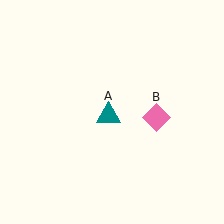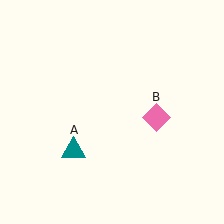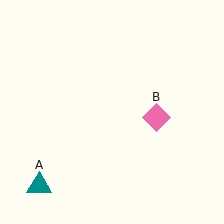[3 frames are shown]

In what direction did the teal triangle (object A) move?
The teal triangle (object A) moved down and to the left.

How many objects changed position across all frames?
1 object changed position: teal triangle (object A).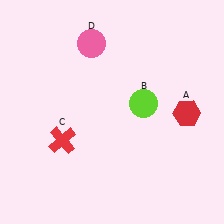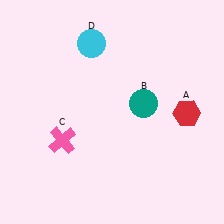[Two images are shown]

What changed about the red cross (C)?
In Image 1, C is red. In Image 2, it changed to pink.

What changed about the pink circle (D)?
In Image 1, D is pink. In Image 2, it changed to cyan.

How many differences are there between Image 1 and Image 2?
There are 3 differences between the two images.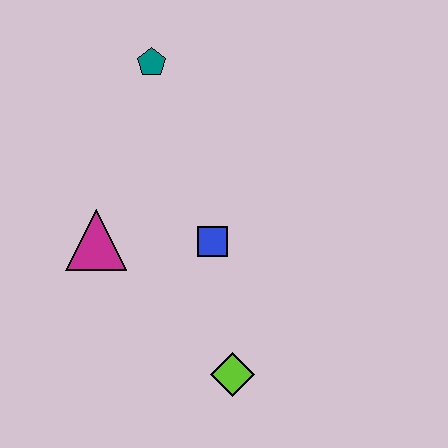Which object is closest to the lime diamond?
The blue square is closest to the lime diamond.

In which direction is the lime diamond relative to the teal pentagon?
The lime diamond is below the teal pentagon.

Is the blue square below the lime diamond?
No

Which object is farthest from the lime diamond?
The teal pentagon is farthest from the lime diamond.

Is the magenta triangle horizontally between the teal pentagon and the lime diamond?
No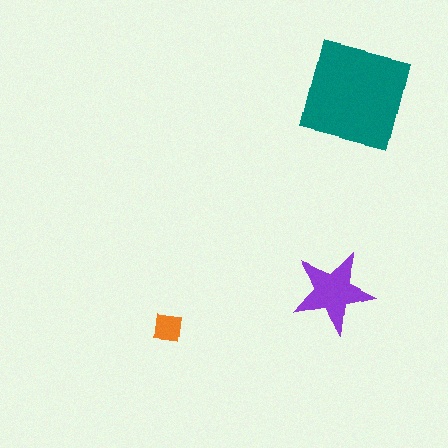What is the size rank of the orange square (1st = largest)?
3rd.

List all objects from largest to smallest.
The teal square, the purple star, the orange square.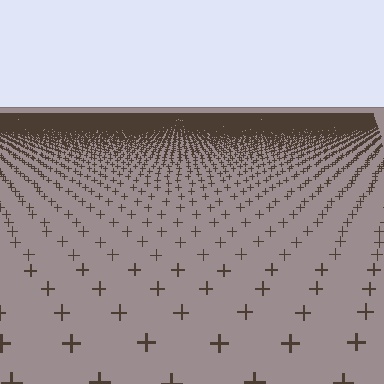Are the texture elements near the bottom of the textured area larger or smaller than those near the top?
Larger. Near the bottom, elements are closer to the viewer and appear at a bigger on-screen size.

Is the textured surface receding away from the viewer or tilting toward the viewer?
The surface is receding away from the viewer. Texture elements get smaller and denser toward the top.